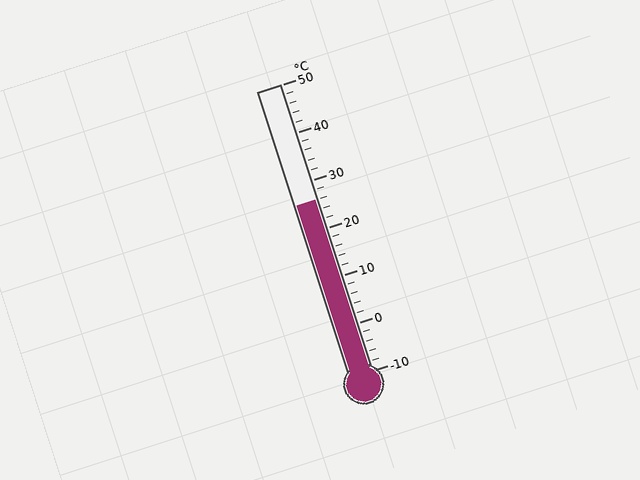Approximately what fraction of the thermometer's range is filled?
The thermometer is filled to approximately 60% of its range.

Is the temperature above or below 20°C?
The temperature is above 20°C.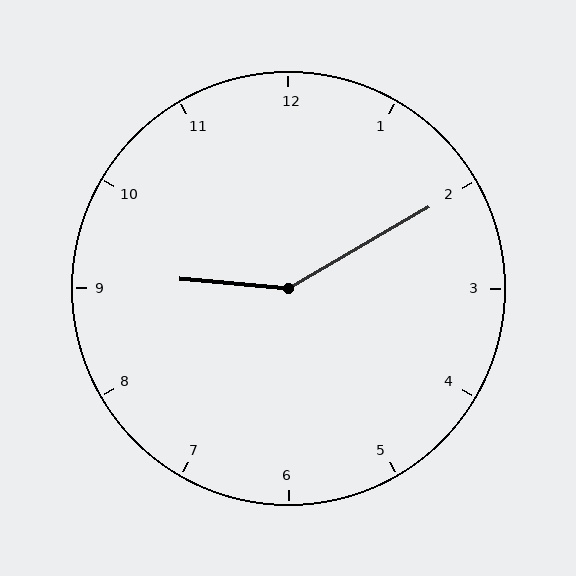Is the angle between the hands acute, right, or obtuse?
It is obtuse.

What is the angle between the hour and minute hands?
Approximately 145 degrees.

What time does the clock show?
9:10.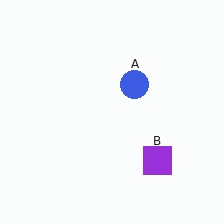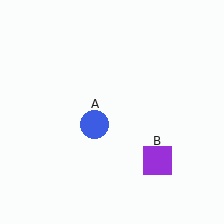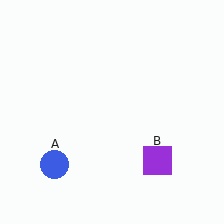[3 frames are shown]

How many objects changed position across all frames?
1 object changed position: blue circle (object A).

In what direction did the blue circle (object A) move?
The blue circle (object A) moved down and to the left.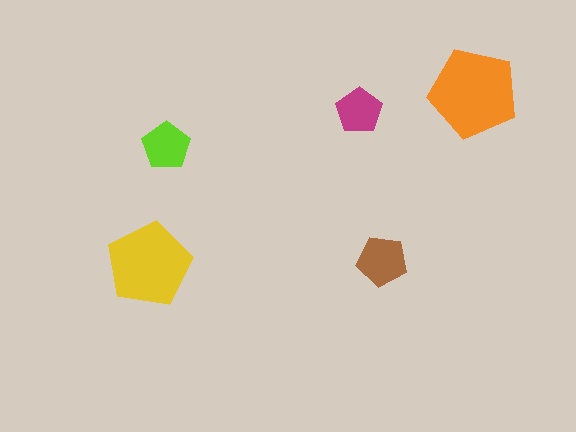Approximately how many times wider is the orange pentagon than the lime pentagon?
About 2 times wider.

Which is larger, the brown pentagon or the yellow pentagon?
The yellow one.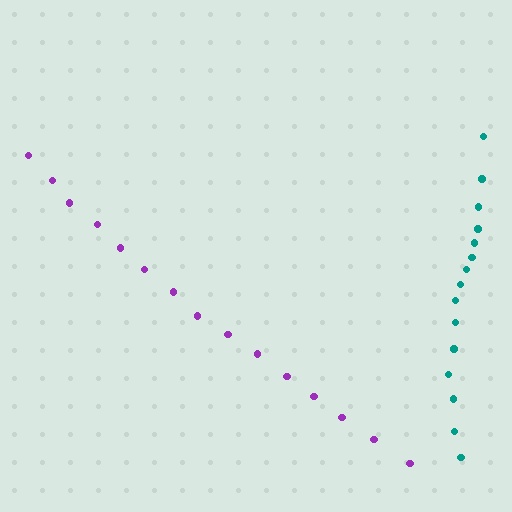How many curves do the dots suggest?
There are 2 distinct paths.